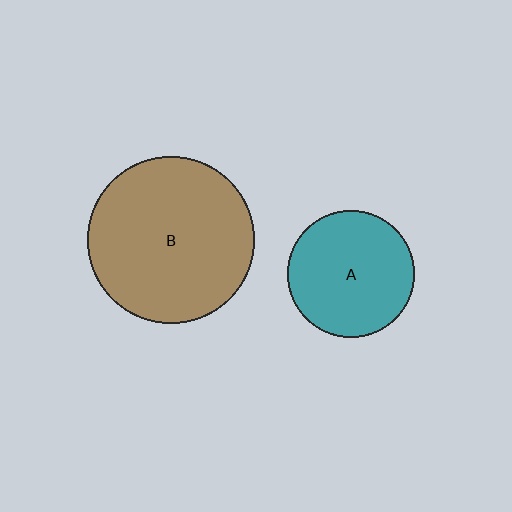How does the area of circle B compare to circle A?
Approximately 1.7 times.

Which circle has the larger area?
Circle B (brown).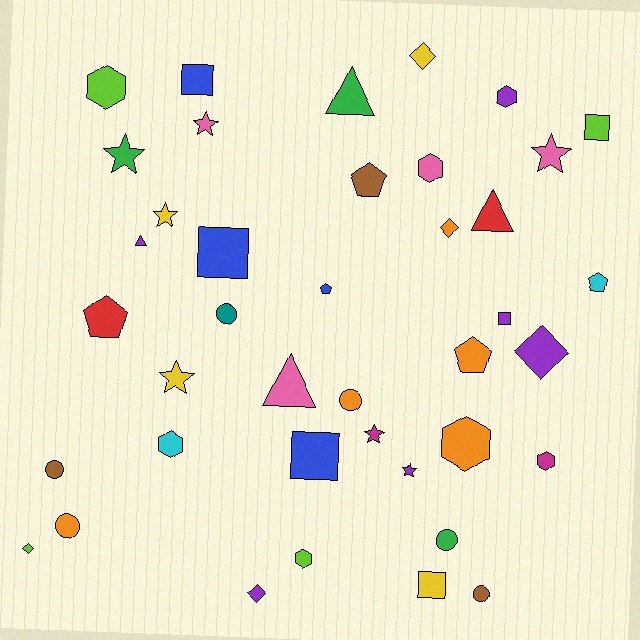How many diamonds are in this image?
There are 5 diamonds.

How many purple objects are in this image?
There are 6 purple objects.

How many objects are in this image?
There are 40 objects.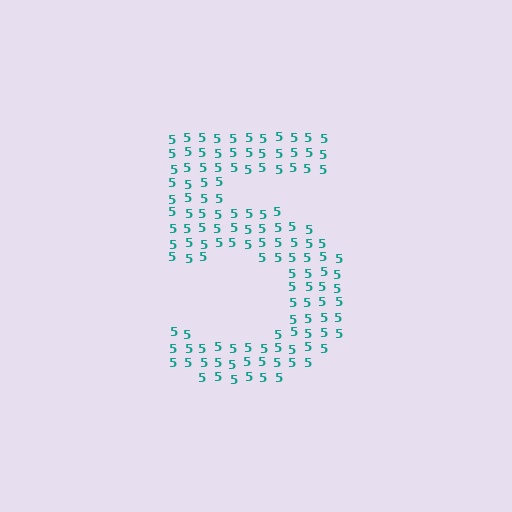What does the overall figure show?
The overall figure shows the digit 5.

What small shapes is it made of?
It is made of small digit 5's.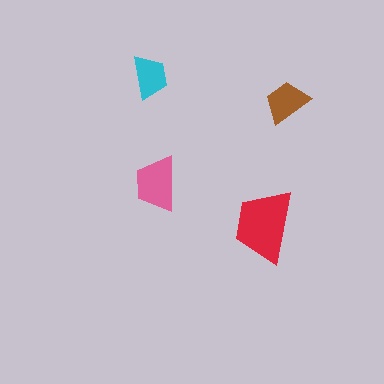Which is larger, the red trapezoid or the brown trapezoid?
The red one.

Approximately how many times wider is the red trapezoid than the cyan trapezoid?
About 1.5 times wider.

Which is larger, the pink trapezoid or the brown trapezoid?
The pink one.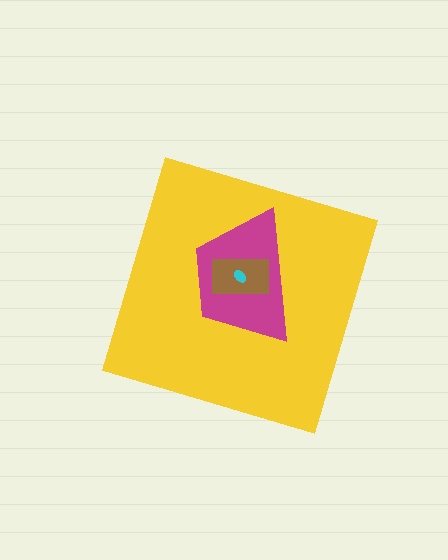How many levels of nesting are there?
4.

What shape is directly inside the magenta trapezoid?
The brown rectangle.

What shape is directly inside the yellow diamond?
The magenta trapezoid.